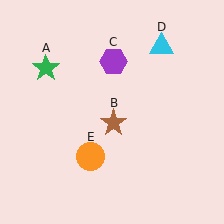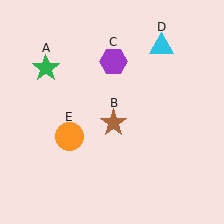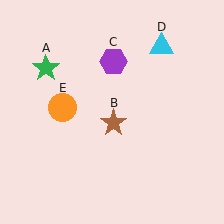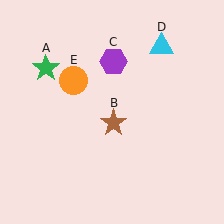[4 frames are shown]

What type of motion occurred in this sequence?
The orange circle (object E) rotated clockwise around the center of the scene.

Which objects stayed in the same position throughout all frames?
Green star (object A) and brown star (object B) and purple hexagon (object C) and cyan triangle (object D) remained stationary.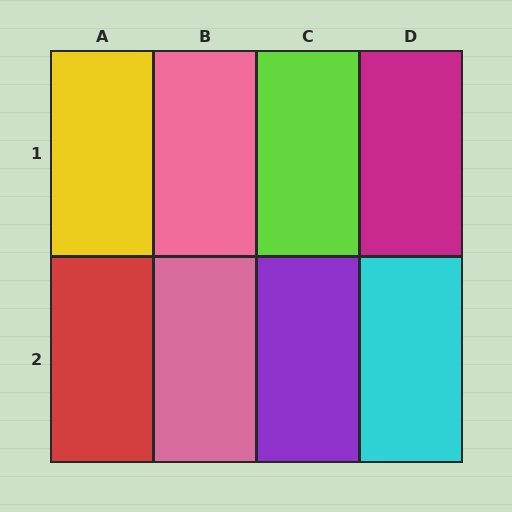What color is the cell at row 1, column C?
Lime.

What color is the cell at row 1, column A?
Yellow.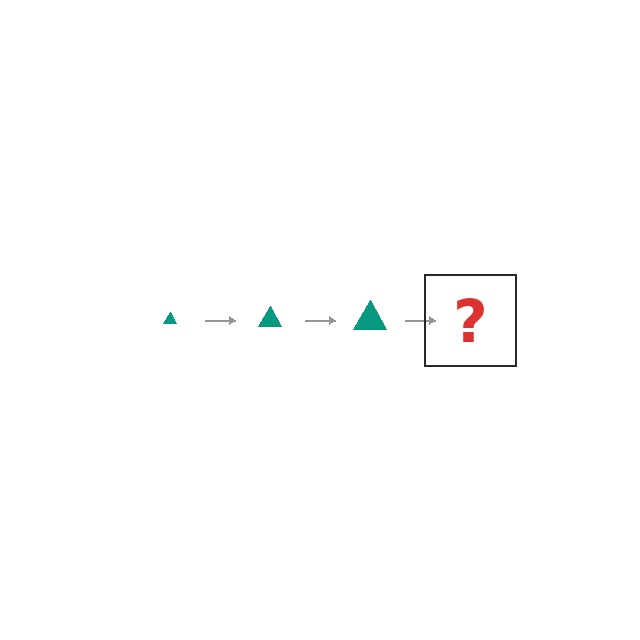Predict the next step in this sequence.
The next step is a teal triangle, larger than the previous one.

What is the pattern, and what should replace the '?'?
The pattern is that the triangle gets progressively larger each step. The '?' should be a teal triangle, larger than the previous one.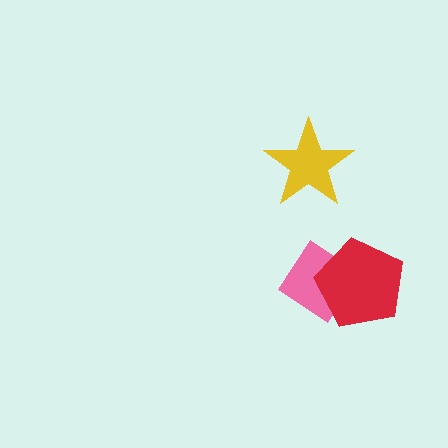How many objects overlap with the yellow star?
0 objects overlap with the yellow star.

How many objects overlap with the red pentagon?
1 object overlaps with the red pentagon.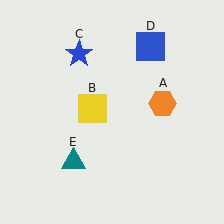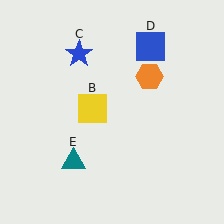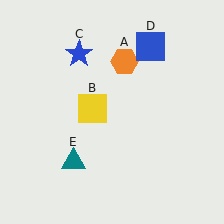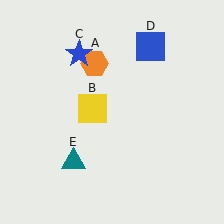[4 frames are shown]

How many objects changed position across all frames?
1 object changed position: orange hexagon (object A).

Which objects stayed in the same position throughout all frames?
Yellow square (object B) and blue star (object C) and blue square (object D) and teal triangle (object E) remained stationary.